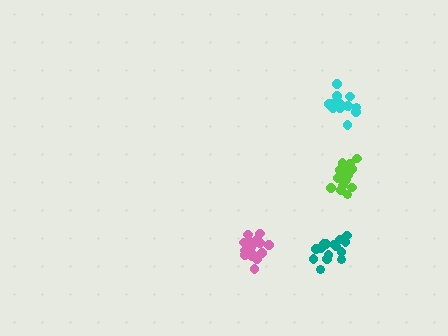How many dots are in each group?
Group 1: 14 dots, Group 2: 17 dots, Group 3: 16 dots, Group 4: 16 dots (63 total).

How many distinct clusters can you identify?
There are 4 distinct clusters.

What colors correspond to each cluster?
The clusters are colored: cyan, lime, pink, teal.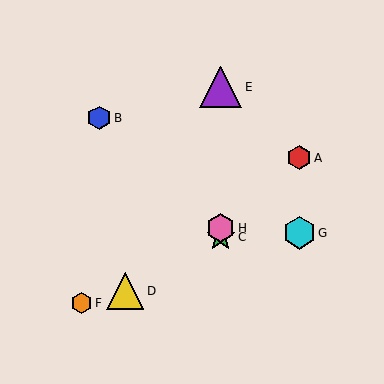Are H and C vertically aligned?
Yes, both are at x≈221.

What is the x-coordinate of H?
Object H is at x≈221.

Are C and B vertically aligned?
No, C is at x≈221 and B is at x≈99.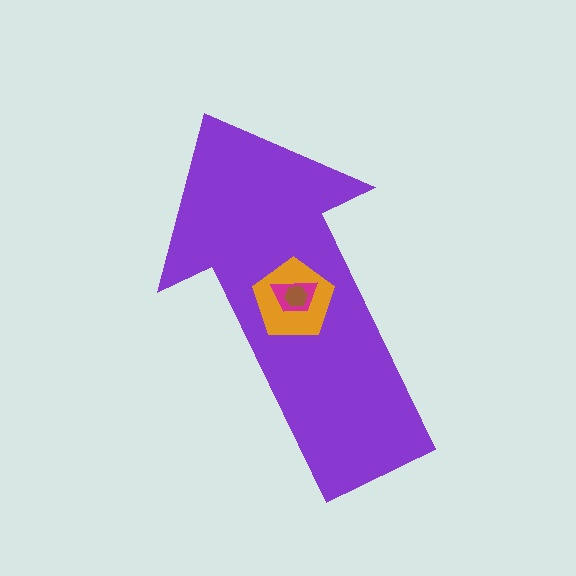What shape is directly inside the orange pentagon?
The magenta trapezoid.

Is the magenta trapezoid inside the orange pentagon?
Yes.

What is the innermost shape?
The brown hexagon.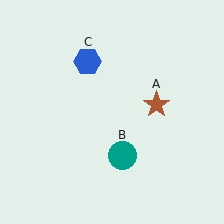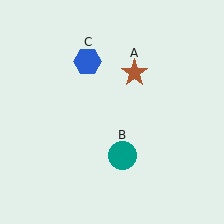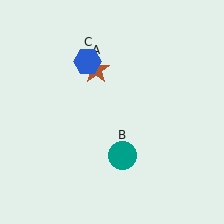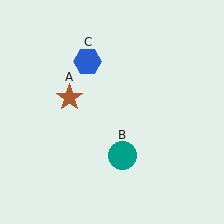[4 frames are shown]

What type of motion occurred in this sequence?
The brown star (object A) rotated counterclockwise around the center of the scene.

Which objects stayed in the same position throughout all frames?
Teal circle (object B) and blue hexagon (object C) remained stationary.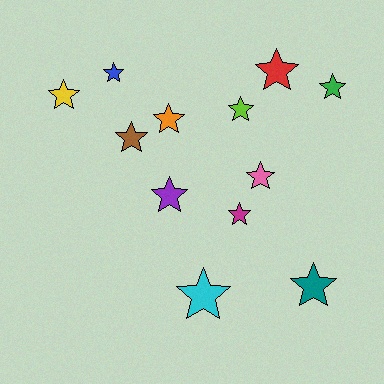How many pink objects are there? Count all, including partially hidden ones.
There is 1 pink object.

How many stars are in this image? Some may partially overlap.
There are 12 stars.